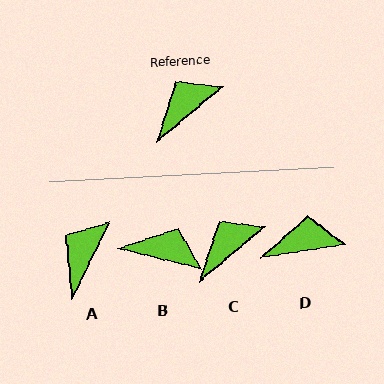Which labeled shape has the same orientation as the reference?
C.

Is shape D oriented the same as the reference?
No, it is off by about 32 degrees.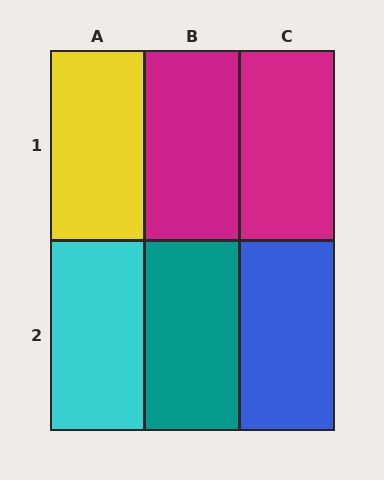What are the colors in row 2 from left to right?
Cyan, teal, blue.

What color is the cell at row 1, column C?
Magenta.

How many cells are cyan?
1 cell is cyan.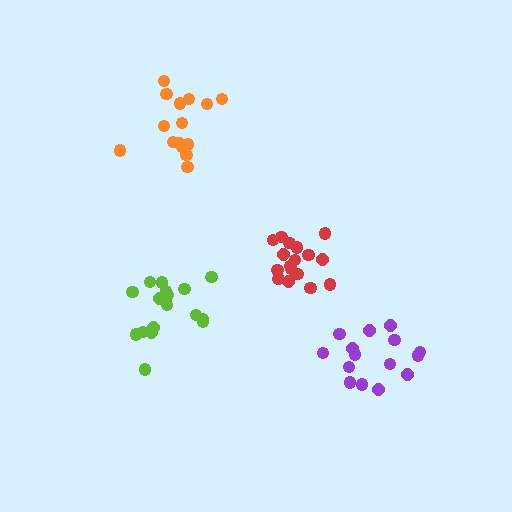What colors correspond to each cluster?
The clusters are colored: red, orange, lime, purple.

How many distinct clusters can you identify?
There are 4 distinct clusters.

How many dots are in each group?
Group 1: 19 dots, Group 2: 15 dots, Group 3: 19 dots, Group 4: 15 dots (68 total).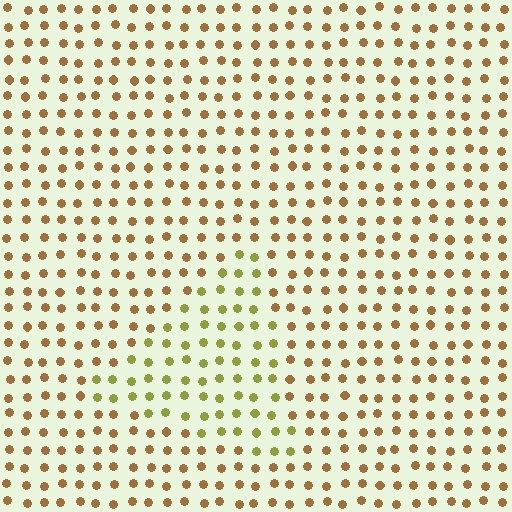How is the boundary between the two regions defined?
The boundary is defined purely by a slight shift in hue (about 39 degrees). Spacing, size, and orientation are identical on both sides.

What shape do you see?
I see a triangle.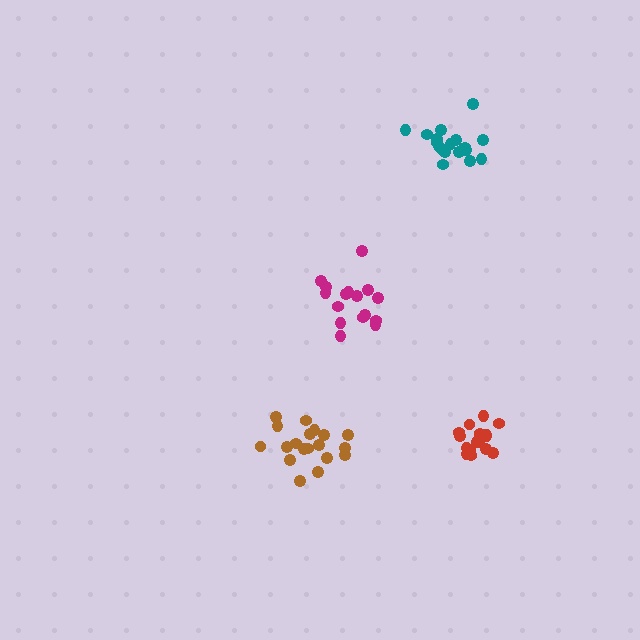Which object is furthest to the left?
The brown cluster is leftmost.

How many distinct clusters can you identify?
There are 4 distinct clusters.